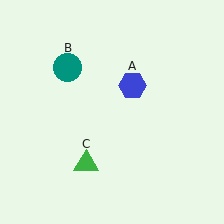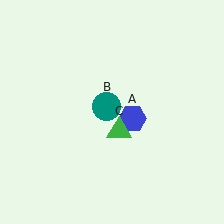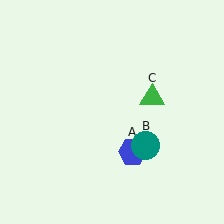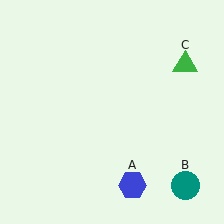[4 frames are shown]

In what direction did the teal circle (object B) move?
The teal circle (object B) moved down and to the right.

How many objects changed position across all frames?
3 objects changed position: blue hexagon (object A), teal circle (object B), green triangle (object C).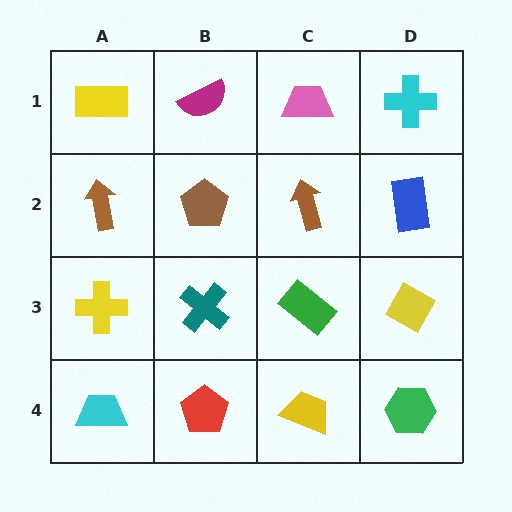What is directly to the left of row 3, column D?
A green rectangle.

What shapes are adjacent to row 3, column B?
A brown pentagon (row 2, column B), a red pentagon (row 4, column B), a yellow cross (row 3, column A), a green rectangle (row 3, column C).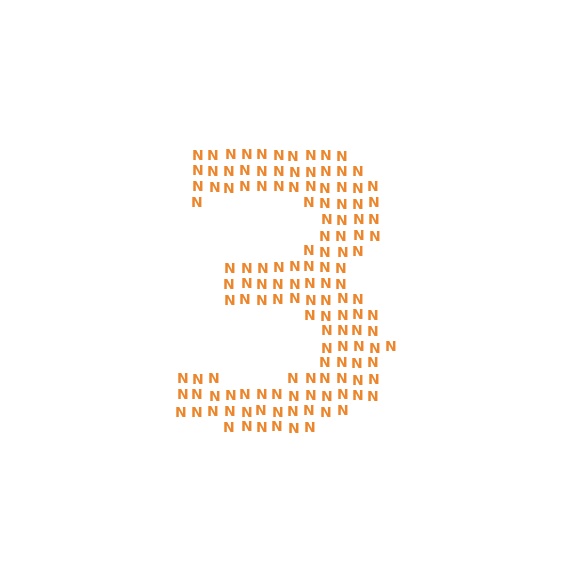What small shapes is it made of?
It is made of small letter N's.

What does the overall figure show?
The overall figure shows the digit 3.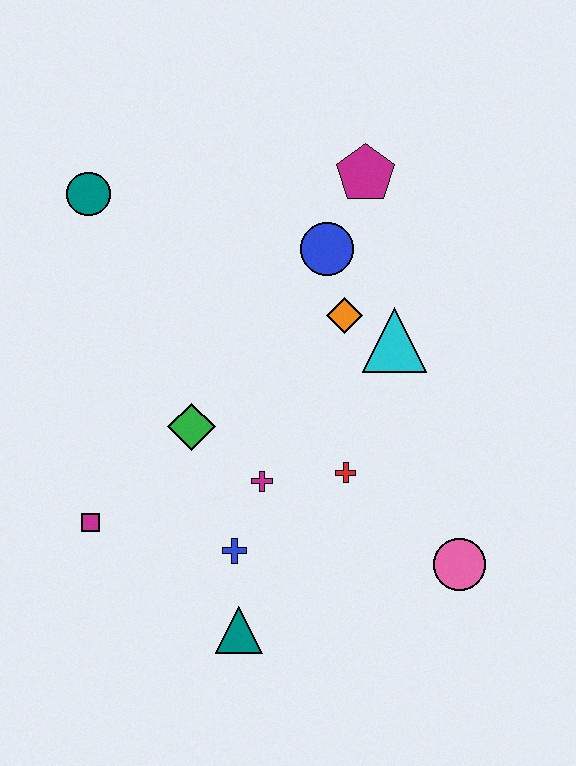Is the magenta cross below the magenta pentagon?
Yes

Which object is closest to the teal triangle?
The blue cross is closest to the teal triangle.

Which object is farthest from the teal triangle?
The magenta pentagon is farthest from the teal triangle.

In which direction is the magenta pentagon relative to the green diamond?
The magenta pentagon is above the green diamond.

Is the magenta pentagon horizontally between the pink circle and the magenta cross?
Yes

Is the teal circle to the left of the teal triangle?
Yes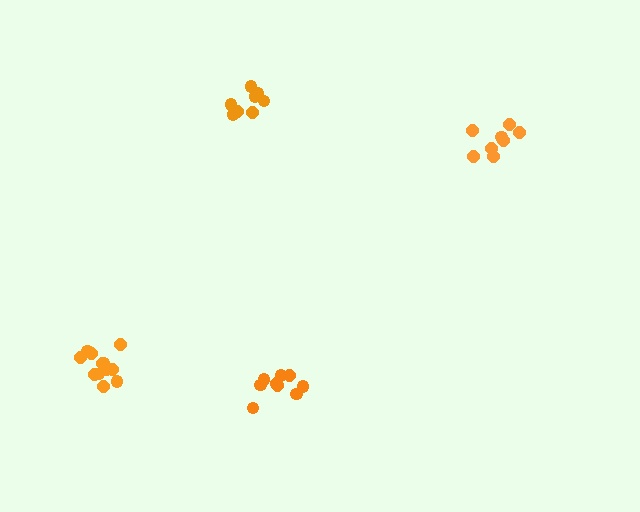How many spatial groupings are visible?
There are 4 spatial groupings.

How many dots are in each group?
Group 1: 8 dots, Group 2: 8 dots, Group 3: 9 dots, Group 4: 12 dots (37 total).